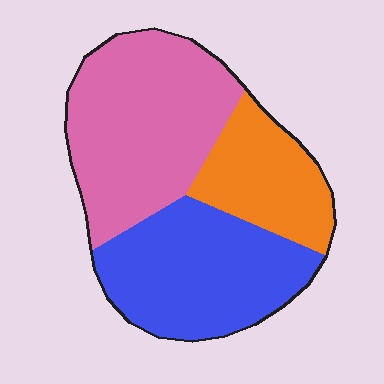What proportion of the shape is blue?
Blue takes up about three eighths (3/8) of the shape.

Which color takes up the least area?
Orange, at roughly 20%.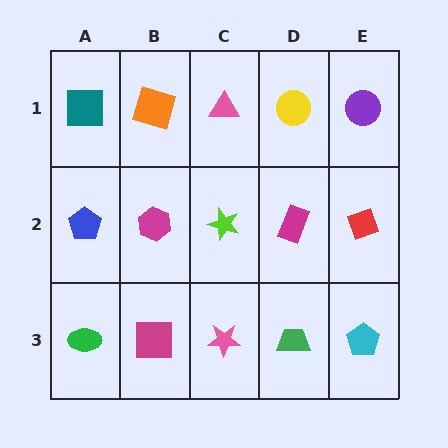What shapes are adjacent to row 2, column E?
A purple circle (row 1, column E), a cyan pentagon (row 3, column E), a magenta rectangle (row 2, column D).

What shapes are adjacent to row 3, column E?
A red diamond (row 2, column E), a green trapezoid (row 3, column D).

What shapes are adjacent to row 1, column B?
A magenta hexagon (row 2, column B), a teal square (row 1, column A), a pink triangle (row 1, column C).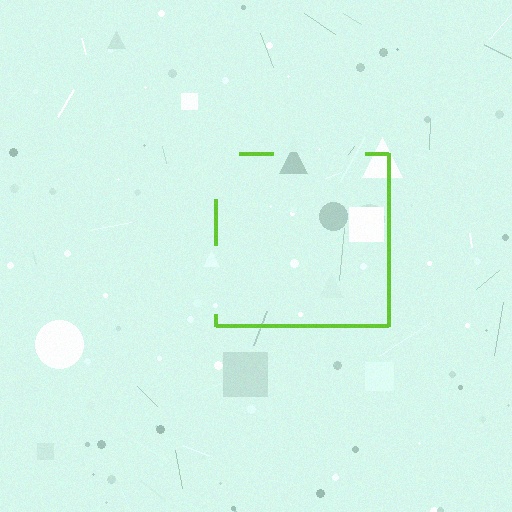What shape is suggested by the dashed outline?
The dashed outline suggests a square.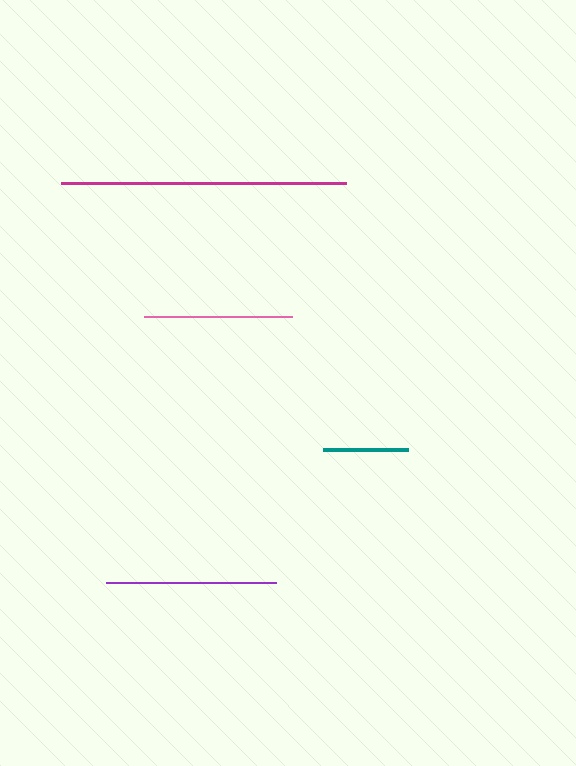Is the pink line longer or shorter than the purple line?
The purple line is longer than the pink line.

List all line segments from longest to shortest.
From longest to shortest: magenta, purple, pink, teal.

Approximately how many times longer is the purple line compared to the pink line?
The purple line is approximately 1.1 times the length of the pink line.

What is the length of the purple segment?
The purple segment is approximately 170 pixels long.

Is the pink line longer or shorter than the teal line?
The pink line is longer than the teal line.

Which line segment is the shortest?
The teal line is the shortest at approximately 85 pixels.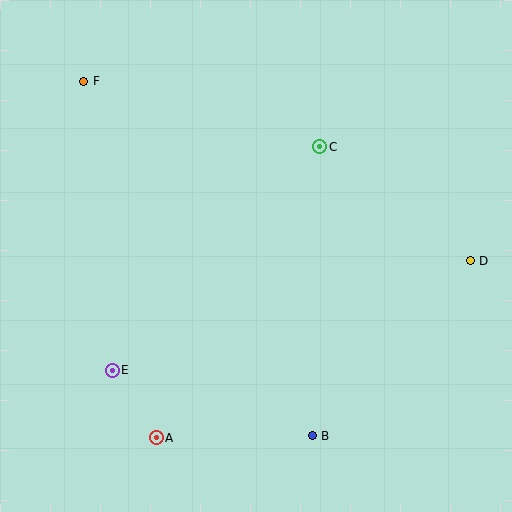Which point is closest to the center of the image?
Point C at (320, 147) is closest to the center.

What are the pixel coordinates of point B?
Point B is at (312, 436).